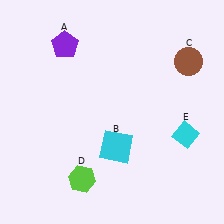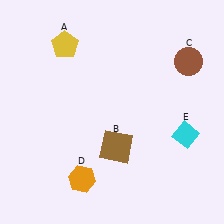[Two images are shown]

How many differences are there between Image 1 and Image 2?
There are 3 differences between the two images.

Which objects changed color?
A changed from purple to yellow. B changed from cyan to brown. D changed from lime to orange.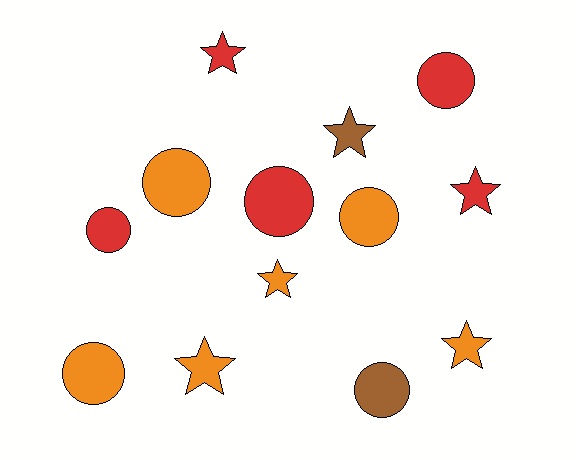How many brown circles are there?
There is 1 brown circle.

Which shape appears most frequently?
Circle, with 7 objects.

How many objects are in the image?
There are 13 objects.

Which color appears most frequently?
Orange, with 6 objects.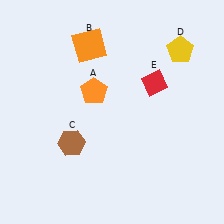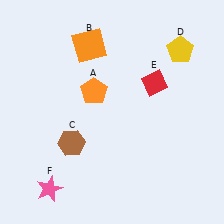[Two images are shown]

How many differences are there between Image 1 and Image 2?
There is 1 difference between the two images.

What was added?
A pink star (F) was added in Image 2.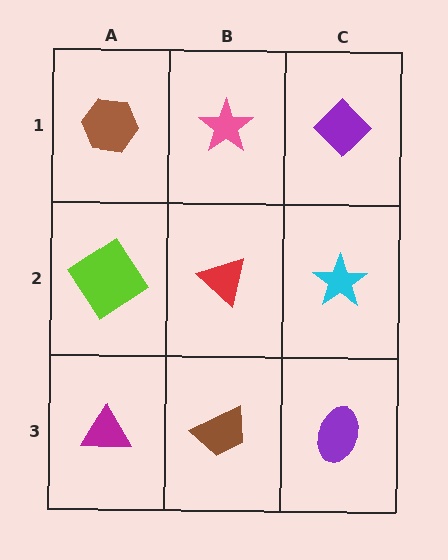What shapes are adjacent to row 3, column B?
A red triangle (row 2, column B), a magenta triangle (row 3, column A), a purple ellipse (row 3, column C).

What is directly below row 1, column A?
A lime diamond.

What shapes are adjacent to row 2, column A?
A brown hexagon (row 1, column A), a magenta triangle (row 3, column A), a red triangle (row 2, column B).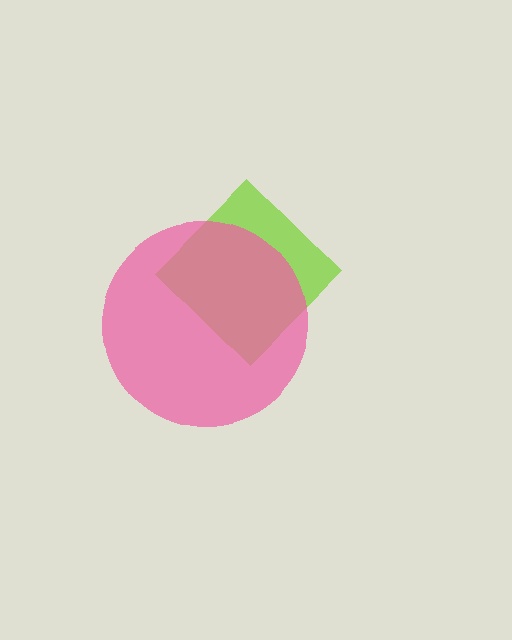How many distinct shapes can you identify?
There are 2 distinct shapes: a lime diamond, a pink circle.